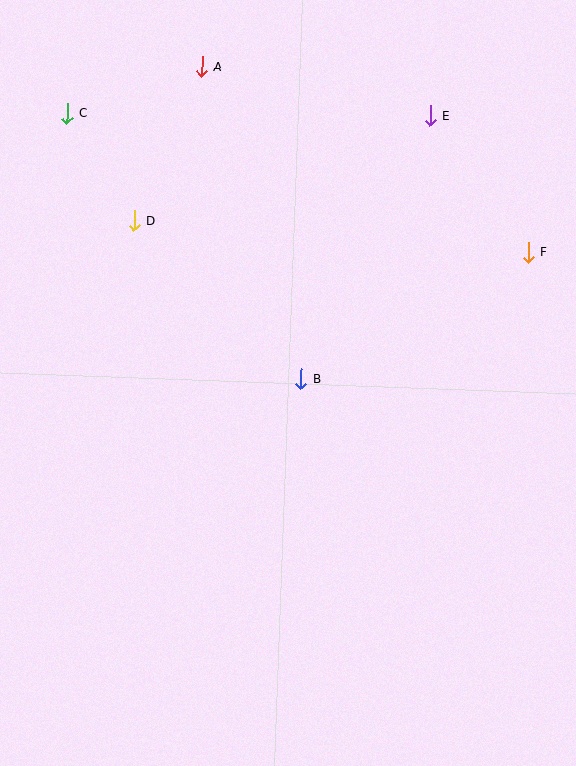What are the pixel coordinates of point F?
Point F is at (528, 252).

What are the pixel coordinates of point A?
Point A is at (202, 66).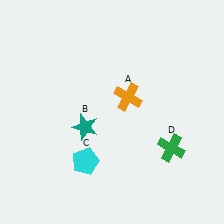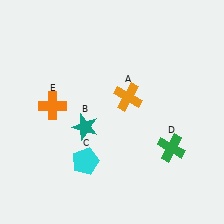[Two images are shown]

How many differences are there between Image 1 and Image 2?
There is 1 difference between the two images.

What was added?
An orange cross (E) was added in Image 2.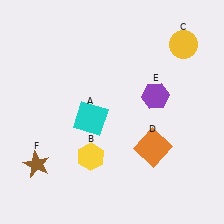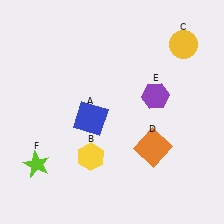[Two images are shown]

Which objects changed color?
A changed from cyan to blue. F changed from brown to lime.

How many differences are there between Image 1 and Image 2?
There are 2 differences between the two images.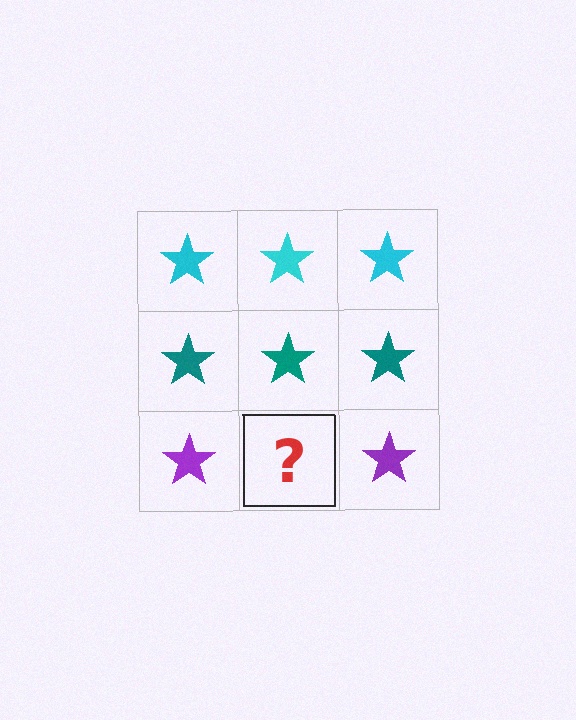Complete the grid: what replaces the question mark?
The question mark should be replaced with a purple star.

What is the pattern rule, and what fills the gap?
The rule is that each row has a consistent color. The gap should be filled with a purple star.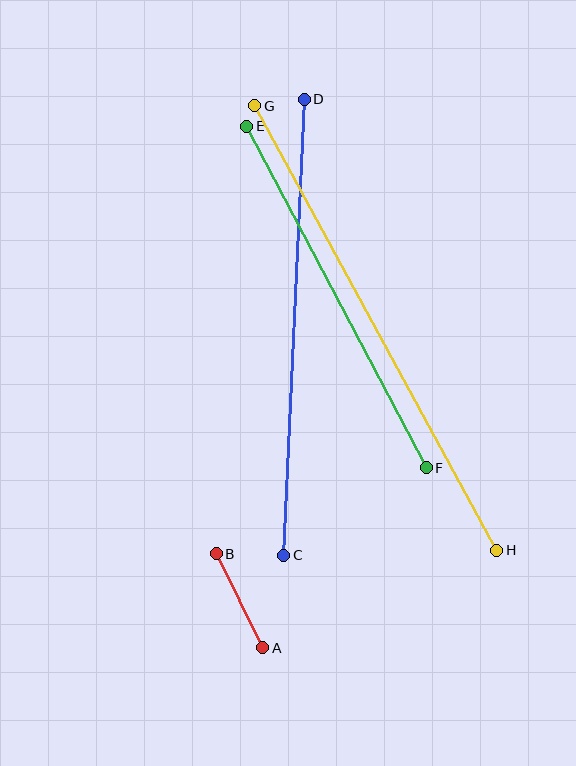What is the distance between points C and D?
The distance is approximately 456 pixels.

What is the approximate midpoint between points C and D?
The midpoint is at approximately (294, 327) pixels.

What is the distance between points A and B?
The distance is approximately 105 pixels.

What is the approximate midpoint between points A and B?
The midpoint is at approximately (239, 601) pixels.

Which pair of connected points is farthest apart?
Points G and H are farthest apart.